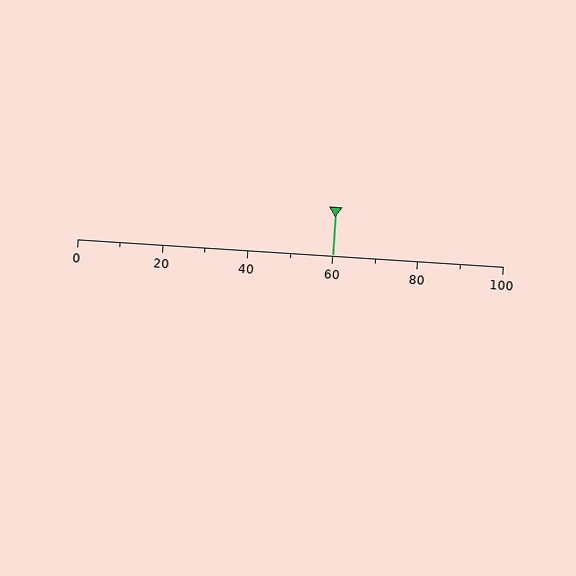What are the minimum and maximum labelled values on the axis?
The axis runs from 0 to 100.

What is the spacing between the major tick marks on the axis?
The major ticks are spaced 20 apart.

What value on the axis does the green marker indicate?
The marker indicates approximately 60.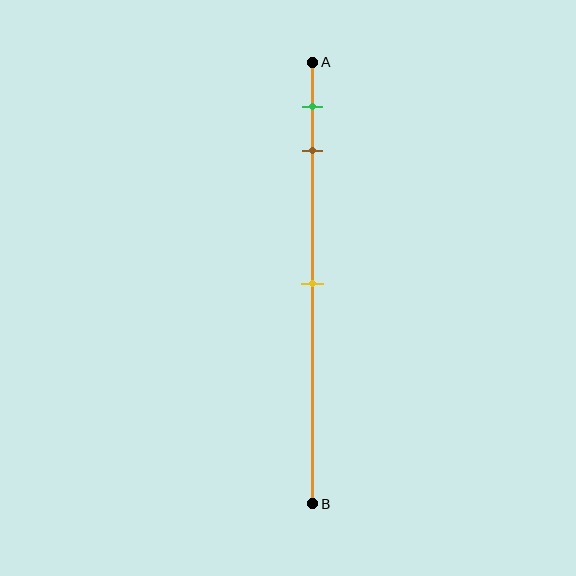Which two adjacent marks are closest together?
The green and brown marks are the closest adjacent pair.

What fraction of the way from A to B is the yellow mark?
The yellow mark is approximately 50% (0.5) of the way from A to B.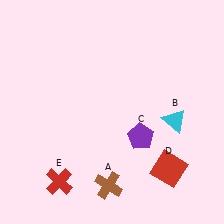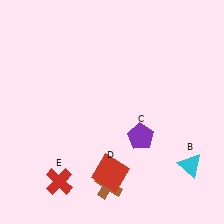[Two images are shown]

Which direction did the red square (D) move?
The red square (D) moved left.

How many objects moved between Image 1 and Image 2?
2 objects moved between the two images.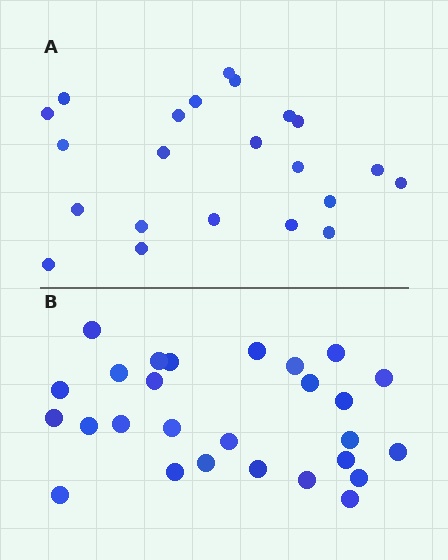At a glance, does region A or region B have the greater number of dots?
Region B (the bottom region) has more dots.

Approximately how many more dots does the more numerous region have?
Region B has about 5 more dots than region A.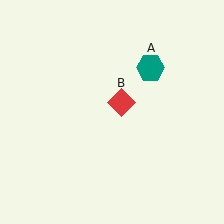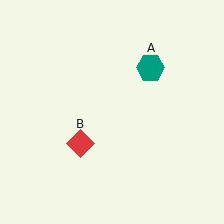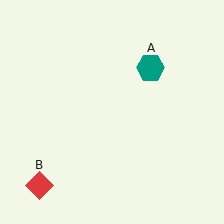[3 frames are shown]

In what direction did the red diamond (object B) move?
The red diamond (object B) moved down and to the left.